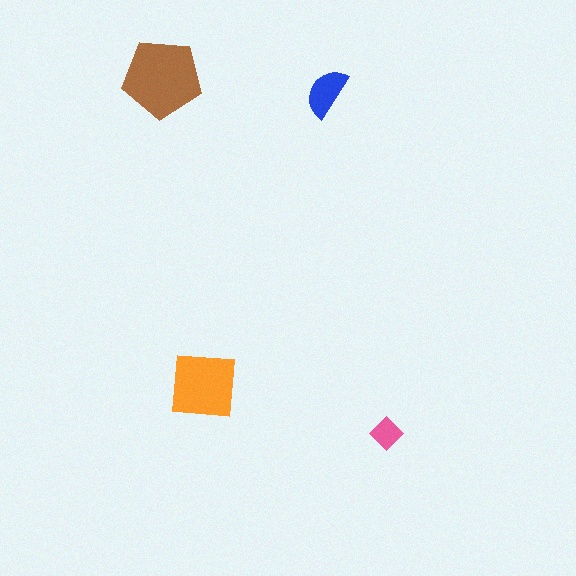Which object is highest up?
The brown pentagon is topmost.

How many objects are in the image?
There are 4 objects in the image.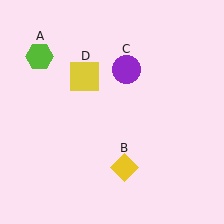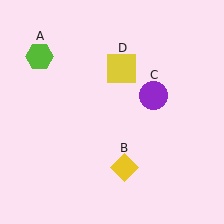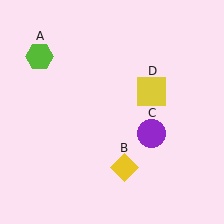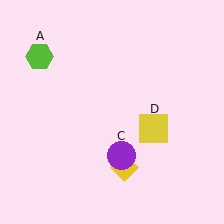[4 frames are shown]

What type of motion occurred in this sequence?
The purple circle (object C), yellow square (object D) rotated clockwise around the center of the scene.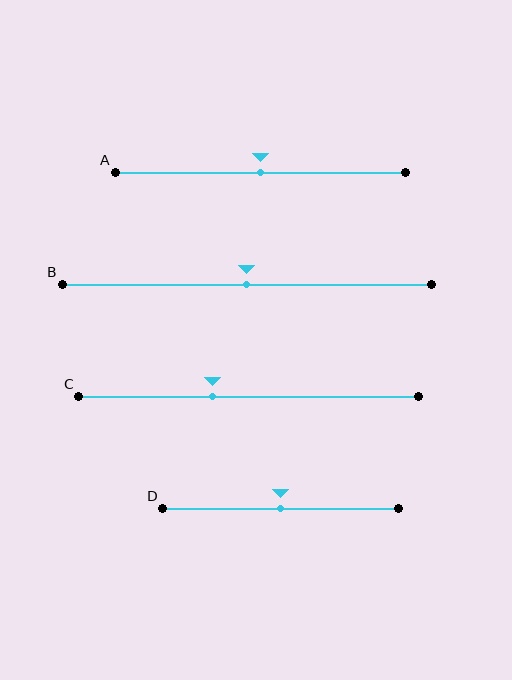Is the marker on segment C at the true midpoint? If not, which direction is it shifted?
No, the marker on segment C is shifted to the left by about 11% of the segment length.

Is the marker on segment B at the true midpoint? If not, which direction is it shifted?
Yes, the marker on segment B is at the true midpoint.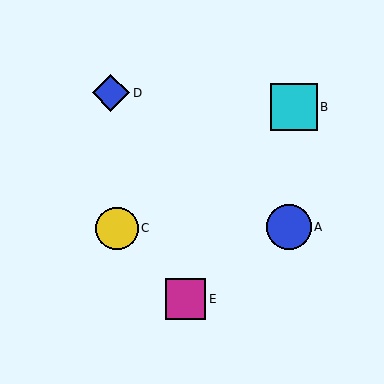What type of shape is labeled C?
Shape C is a yellow circle.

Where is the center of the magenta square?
The center of the magenta square is at (186, 299).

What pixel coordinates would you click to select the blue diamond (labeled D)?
Click at (111, 93) to select the blue diamond D.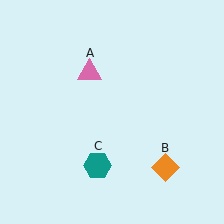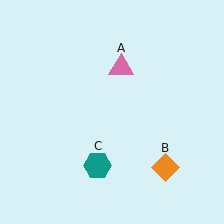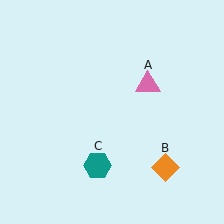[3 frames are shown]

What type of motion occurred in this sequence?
The pink triangle (object A) rotated clockwise around the center of the scene.